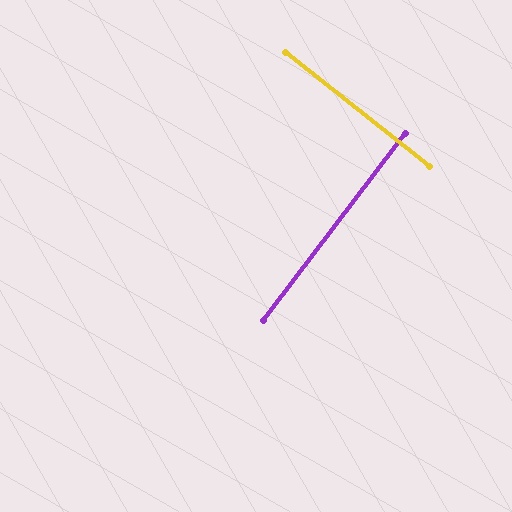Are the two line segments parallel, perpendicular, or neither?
Perpendicular — they meet at approximately 89°.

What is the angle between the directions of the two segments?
Approximately 89 degrees.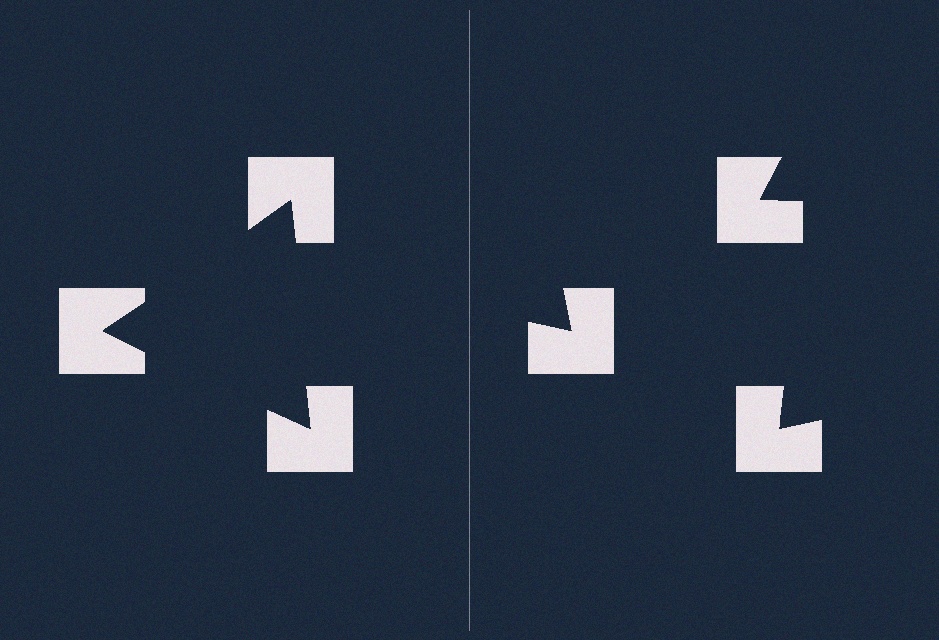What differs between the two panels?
The notched squares are positioned identically on both sides; only the wedge orientations differ. On the left they align to a triangle; on the right they are misaligned.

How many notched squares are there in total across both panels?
6 — 3 on each side.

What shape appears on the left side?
An illusory triangle.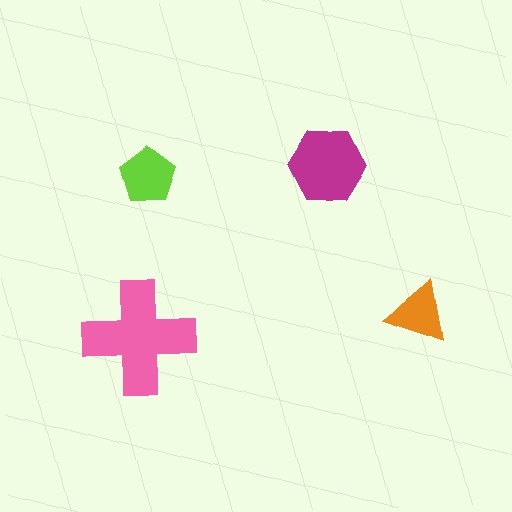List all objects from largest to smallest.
The pink cross, the magenta hexagon, the lime pentagon, the orange triangle.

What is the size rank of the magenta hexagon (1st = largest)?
2nd.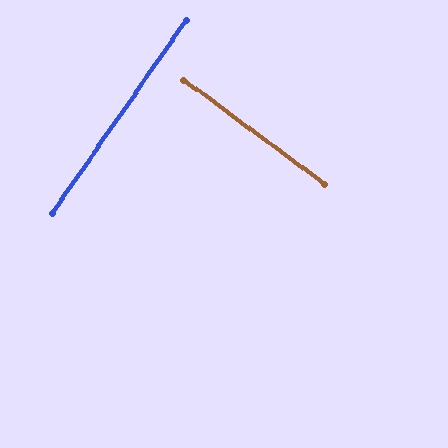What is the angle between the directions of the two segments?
Approximately 88 degrees.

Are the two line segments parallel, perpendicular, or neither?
Perpendicular — they meet at approximately 88°.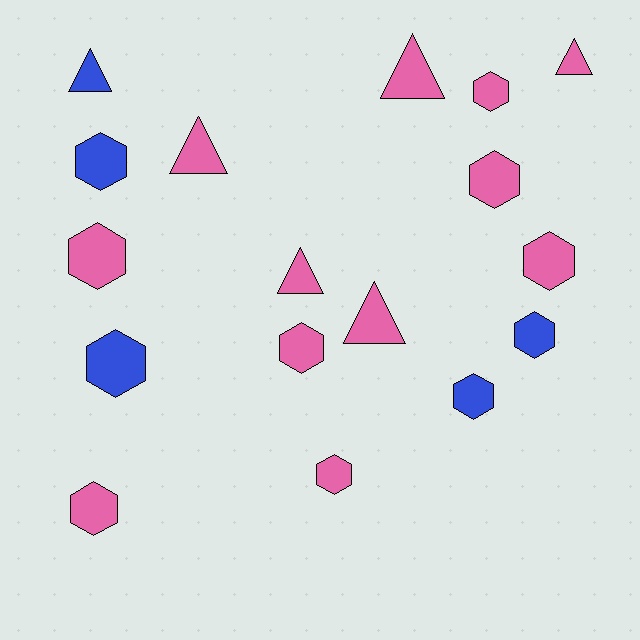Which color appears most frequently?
Pink, with 12 objects.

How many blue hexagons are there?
There are 4 blue hexagons.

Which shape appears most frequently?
Hexagon, with 11 objects.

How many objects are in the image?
There are 17 objects.